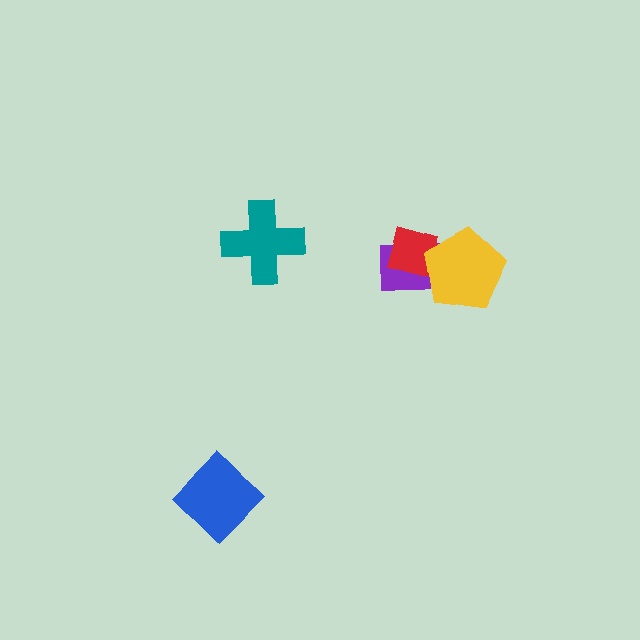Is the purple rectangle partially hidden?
Yes, it is partially covered by another shape.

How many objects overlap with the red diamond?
2 objects overlap with the red diamond.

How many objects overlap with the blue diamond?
0 objects overlap with the blue diamond.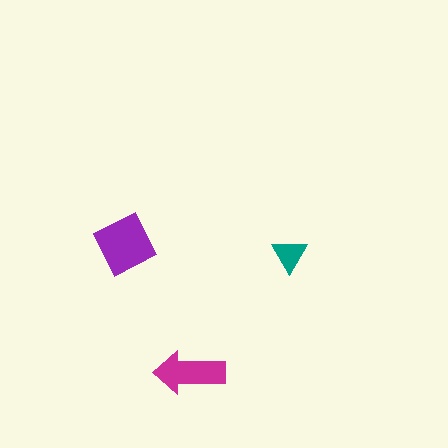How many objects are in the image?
There are 3 objects in the image.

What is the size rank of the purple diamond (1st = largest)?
1st.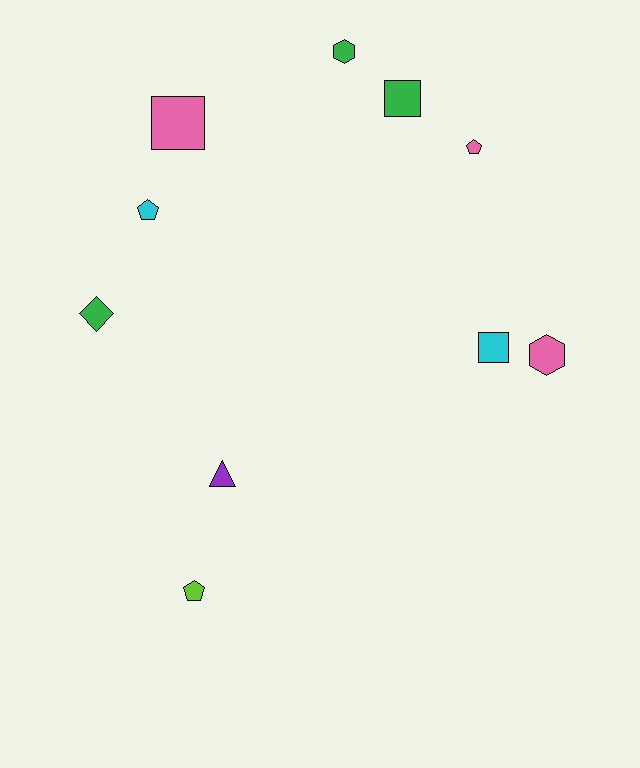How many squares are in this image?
There are 3 squares.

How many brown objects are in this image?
There are no brown objects.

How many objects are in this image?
There are 10 objects.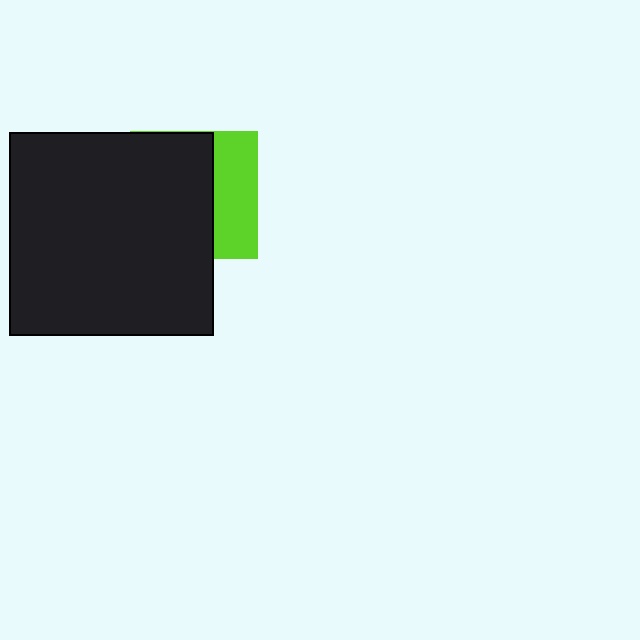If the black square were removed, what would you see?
You would see the complete lime square.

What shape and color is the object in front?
The object in front is a black square.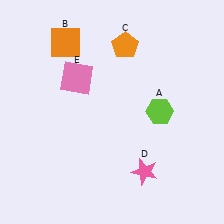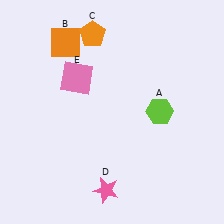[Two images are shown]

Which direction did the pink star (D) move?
The pink star (D) moved left.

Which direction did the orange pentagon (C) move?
The orange pentagon (C) moved left.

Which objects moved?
The objects that moved are: the orange pentagon (C), the pink star (D).